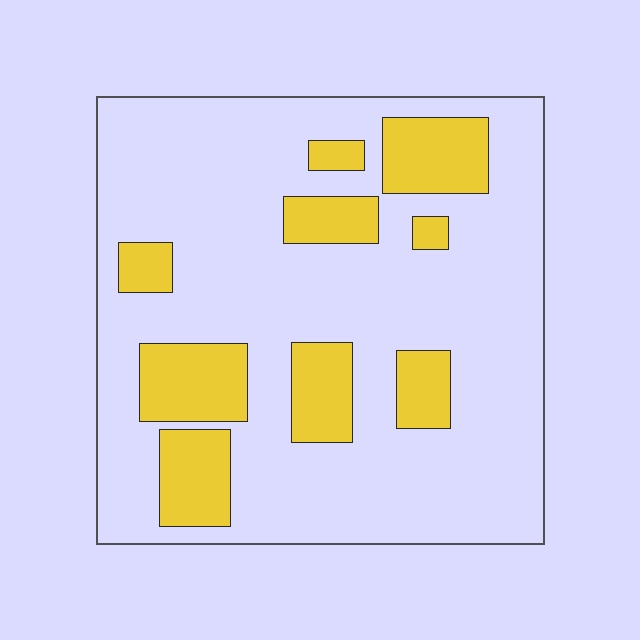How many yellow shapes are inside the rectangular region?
9.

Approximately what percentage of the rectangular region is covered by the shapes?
Approximately 20%.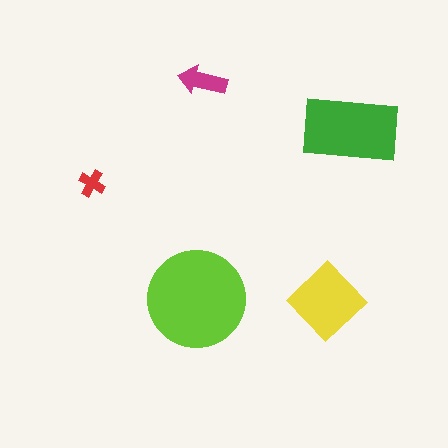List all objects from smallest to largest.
The red cross, the magenta arrow, the yellow diamond, the green rectangle, the lime circle.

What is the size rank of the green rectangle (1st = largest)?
2nd.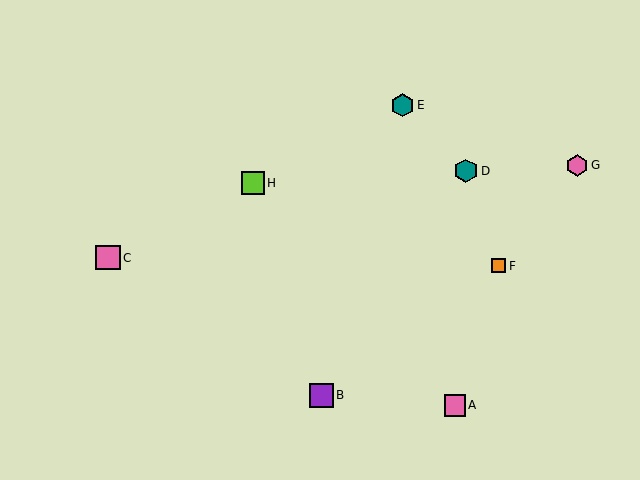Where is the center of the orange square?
The center of the orange square is at (499, 266).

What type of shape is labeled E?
Shape E is a teal hexagon.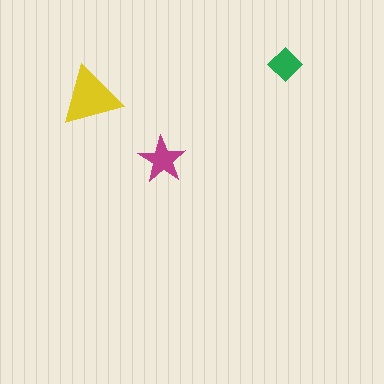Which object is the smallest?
The green diamond.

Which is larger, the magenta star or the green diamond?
The magenta star.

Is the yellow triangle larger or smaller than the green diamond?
Larger.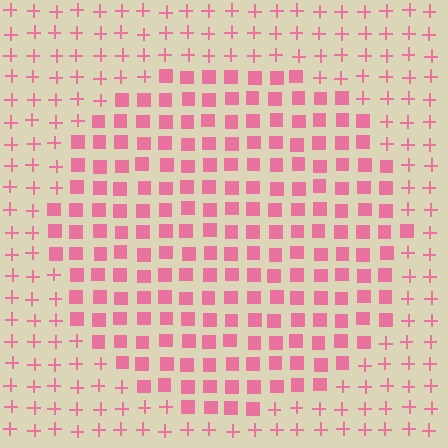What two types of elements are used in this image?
The image uses squares inside the circle region and plus signs outside it.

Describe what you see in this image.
The image is filled with small pink elements arranged in a uniform grid. A circle-shaped region contains squares, while the surrounding area contains plus signs. The boundary is defined purely by the change in element shape.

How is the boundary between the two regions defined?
The boundary is defined by a change in element shape: squares inside vs. plus signs outside. All elements share the same color and spacing.